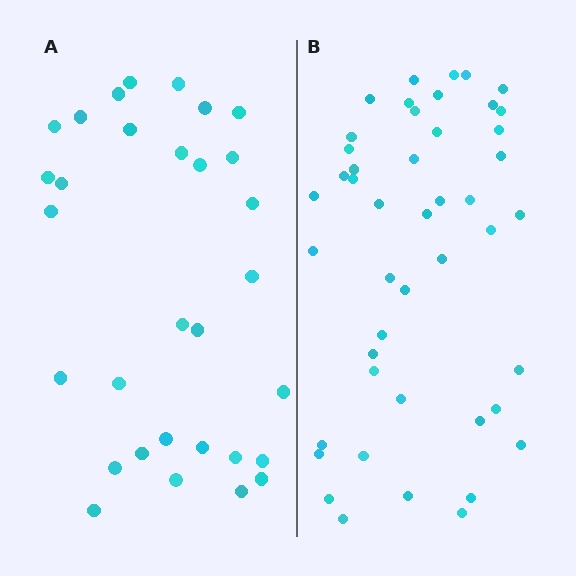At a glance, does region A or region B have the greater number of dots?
Region B (the right region) has more dots.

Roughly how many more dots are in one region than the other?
Region B has approximately 15 more dots than region A.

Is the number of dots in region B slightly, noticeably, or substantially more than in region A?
Region B has substantially more. The ratio is roughly 1.5 to 1.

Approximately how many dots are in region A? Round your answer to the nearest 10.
About 30 dots. (The exact count is 31, which rounds to 30.)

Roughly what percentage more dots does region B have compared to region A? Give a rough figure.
About 50% more.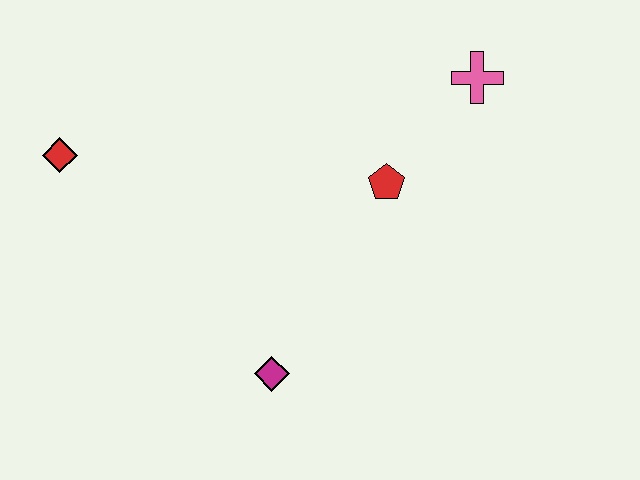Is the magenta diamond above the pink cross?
No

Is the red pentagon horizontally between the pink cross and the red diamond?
Yes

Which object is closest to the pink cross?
The red pentagon is closest to the pink cross.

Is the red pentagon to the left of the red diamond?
No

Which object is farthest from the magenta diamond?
The pink cross is farthest from the magenta diamond.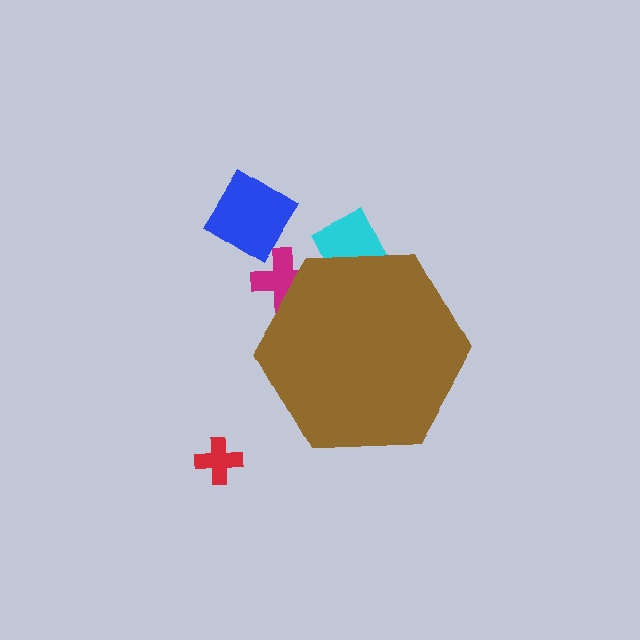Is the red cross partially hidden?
No, the red cross is fully visible.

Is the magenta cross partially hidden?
Yes, the magenta cross is partially hidden behind the brown hexagon.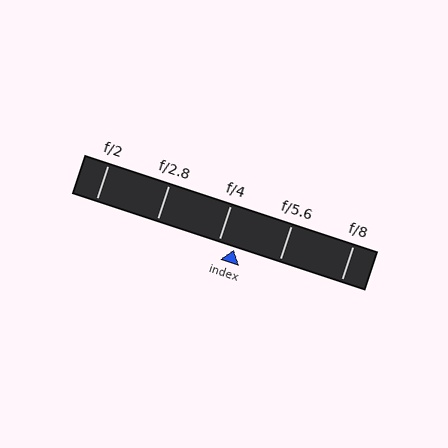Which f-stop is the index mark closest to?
The index mark is closest to f/4.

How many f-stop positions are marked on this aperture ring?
There are 5 f-stop positions marked.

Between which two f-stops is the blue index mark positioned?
The index mark is between f/4 and f/5.6.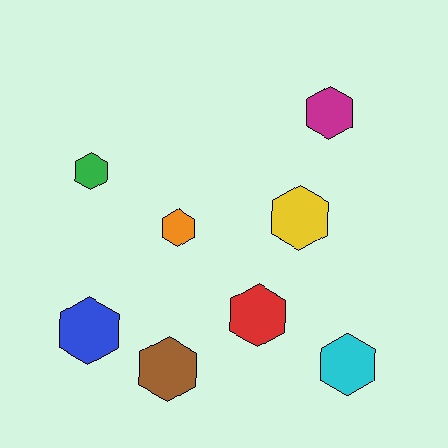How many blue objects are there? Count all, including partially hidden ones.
There is 1 blue object.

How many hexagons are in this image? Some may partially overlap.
There are 8 hexagons.